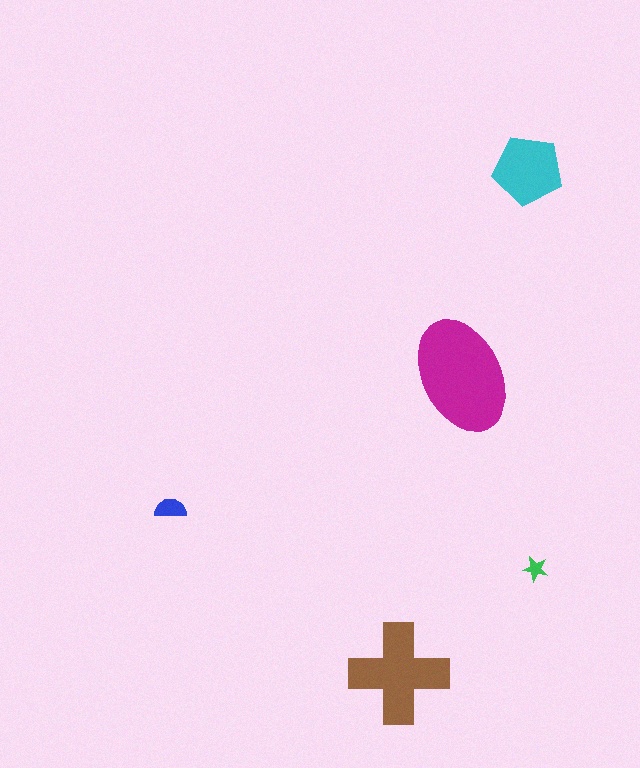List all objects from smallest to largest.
The green star, the blue semicircle, the cyan pentagon, the brown cross, the magenta ellipse.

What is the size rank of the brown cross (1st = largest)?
2nd.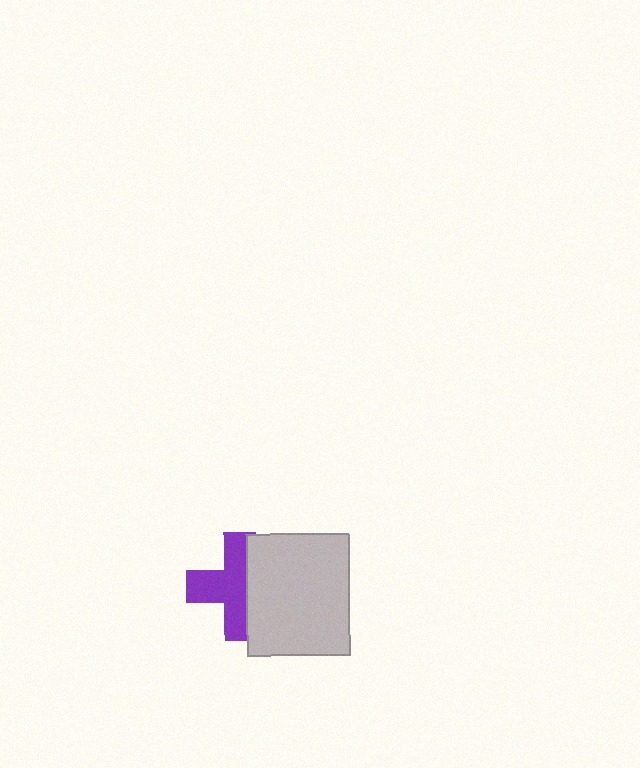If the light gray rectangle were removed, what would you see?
You would see the complete purple cross.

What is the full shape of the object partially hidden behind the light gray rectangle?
The partially hidden object is a purple cross.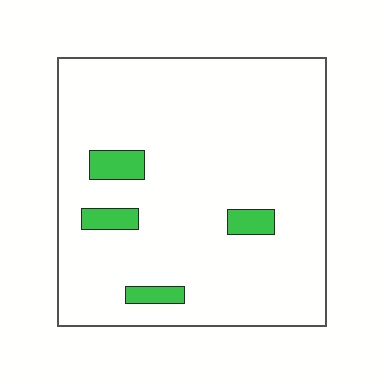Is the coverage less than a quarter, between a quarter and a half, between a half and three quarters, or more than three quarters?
Less than a quarter.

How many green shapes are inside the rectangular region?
4.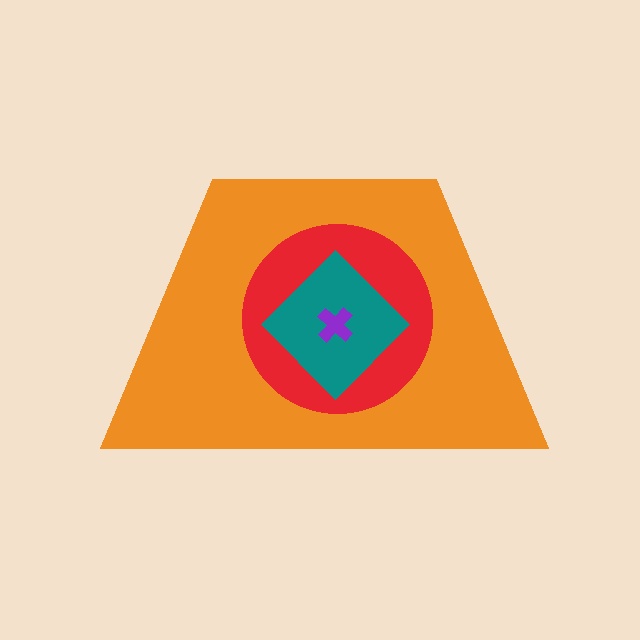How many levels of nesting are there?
4.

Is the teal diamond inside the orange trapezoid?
Yes.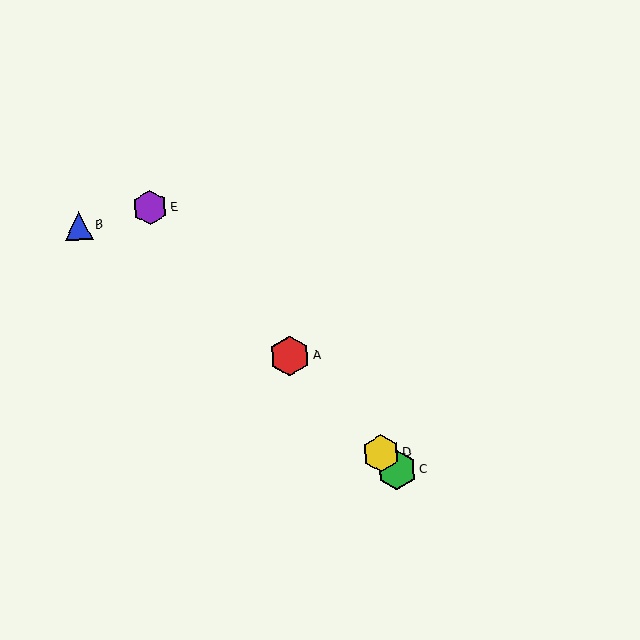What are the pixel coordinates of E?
Object E is at (150, 208).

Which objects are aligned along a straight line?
Objects A, C, D, E are aligned along a straight line.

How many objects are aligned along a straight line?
4 objects (A, C, D, E) are aligned along a straight line.